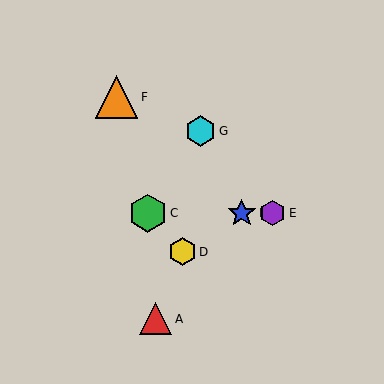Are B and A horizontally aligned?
No, B is at y≈213 and A is at y≈319.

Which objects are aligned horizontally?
Objects B, C, E are aligned horizontally.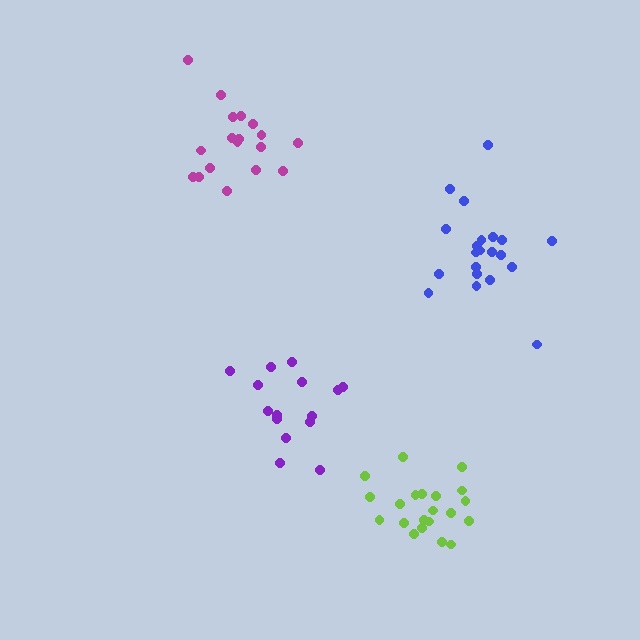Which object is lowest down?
The lime cluster is bottommost.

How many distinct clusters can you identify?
There are 4 distinct clusters.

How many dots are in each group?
Group 1: 18 dots, Group 2: 21 dots, Group 3: 21 dots, Group 4: 15 dots (75 total).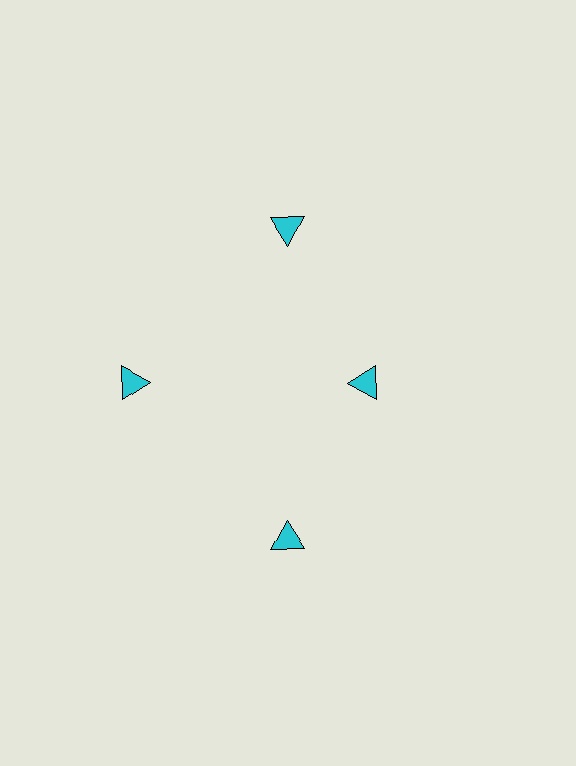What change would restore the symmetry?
The symmetry would be restored by moving it outward, back onto the ring so that all 4 triangles sit at equal angles and equal distance from the center.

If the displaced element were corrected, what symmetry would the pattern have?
It would have 4-fold rotational symmetry — the pattern would map onto itself every 90 degrees.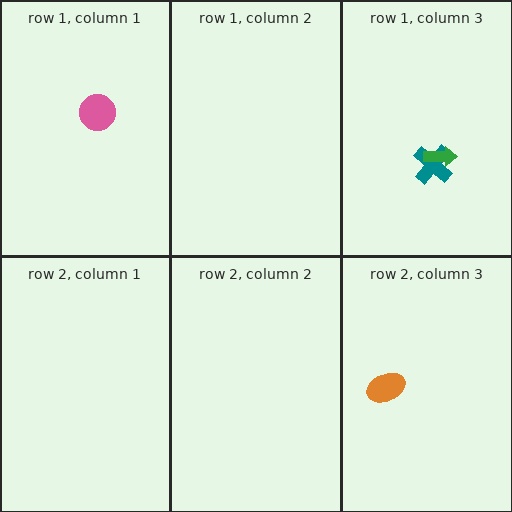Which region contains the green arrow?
The row 1, column 3 region.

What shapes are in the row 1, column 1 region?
The pink circle.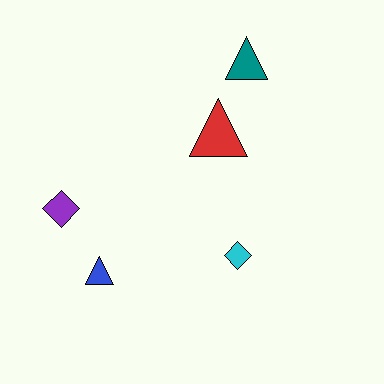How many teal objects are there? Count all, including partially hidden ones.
There is 1 teal object.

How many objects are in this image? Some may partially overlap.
There are 5 objects.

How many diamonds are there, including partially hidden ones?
There are 2 diamonds.